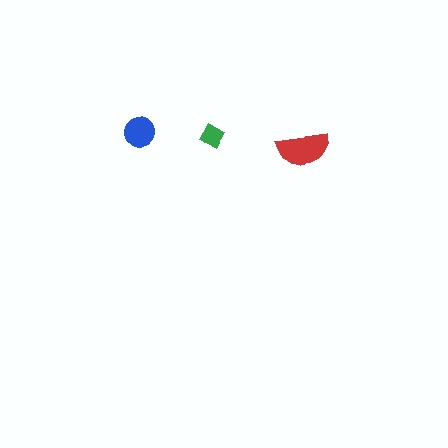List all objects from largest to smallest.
The red semicircle, the blue circle, the green diamond.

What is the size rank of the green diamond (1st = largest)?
3rd.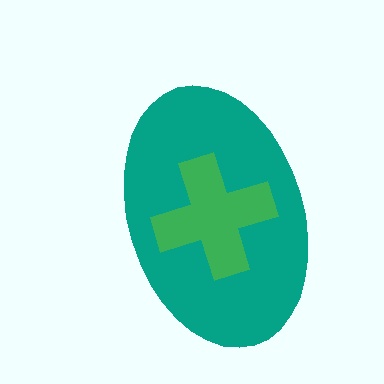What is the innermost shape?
The green cross.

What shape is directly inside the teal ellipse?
The green cross.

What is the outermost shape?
The teal ellipse.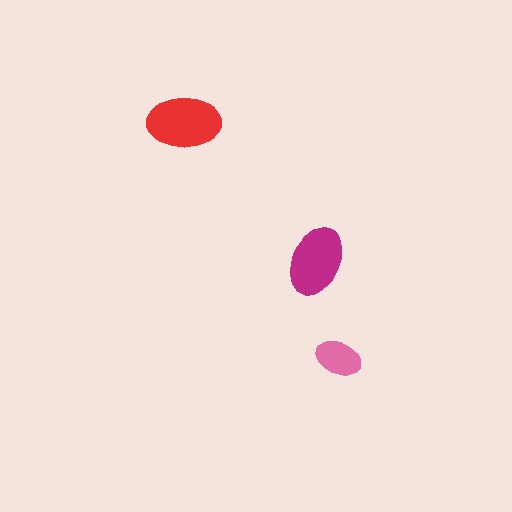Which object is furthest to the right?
The pink ellipse is rightmost.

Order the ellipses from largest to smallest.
the red one, the magenta one, the pink one.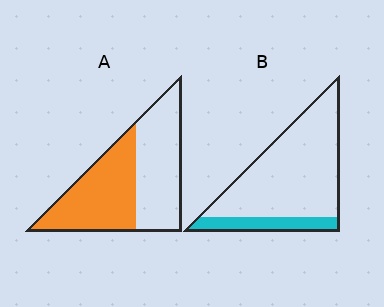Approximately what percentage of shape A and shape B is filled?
A is approximately 50% and B is approximately 20%.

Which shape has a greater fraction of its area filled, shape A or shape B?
Shape A.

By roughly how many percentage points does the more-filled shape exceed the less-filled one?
By roughly 30 percentage points (A over B).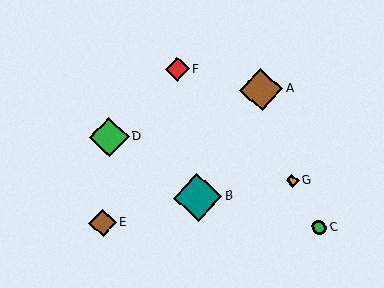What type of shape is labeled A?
Shape A is a brown diamond.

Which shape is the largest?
The teal diamond (labeled B) is the largest.